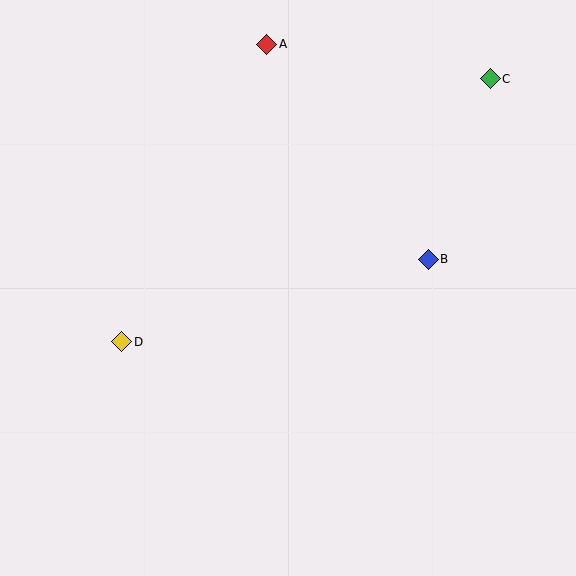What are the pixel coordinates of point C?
Point C is at (490, 79).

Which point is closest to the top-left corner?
Point A is closest to the top-left corner.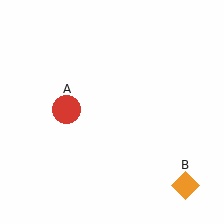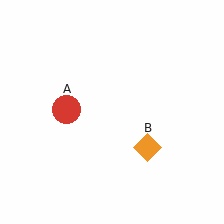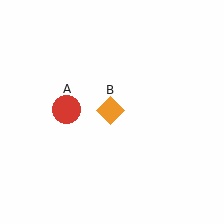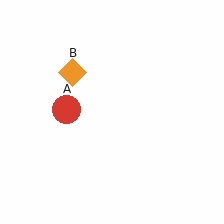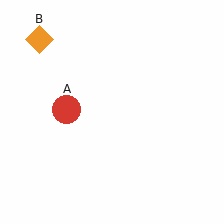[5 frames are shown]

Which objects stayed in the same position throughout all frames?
Red circle (object A) remained stationary.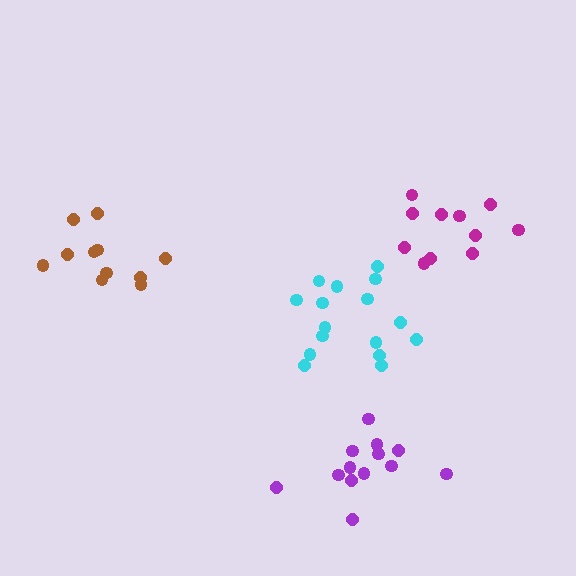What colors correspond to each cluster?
The clusters are colored: cyan, brown, purple, magenta.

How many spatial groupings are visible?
There are 4 spatial groupings.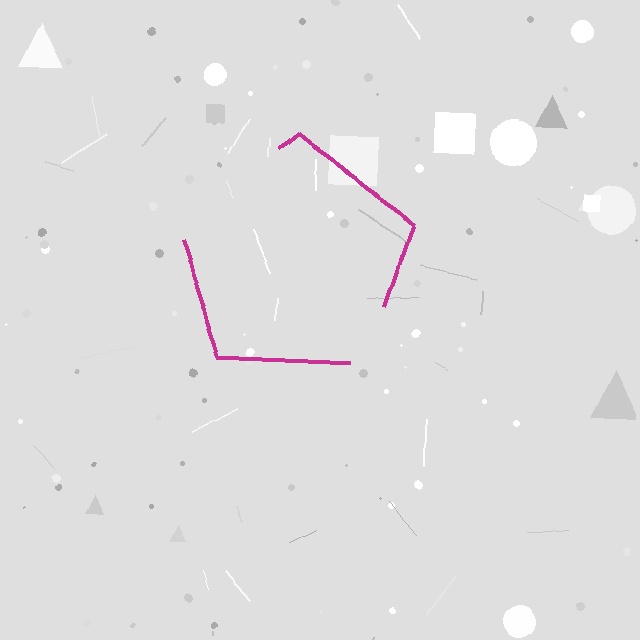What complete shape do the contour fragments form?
The contour fragments form a pentagon.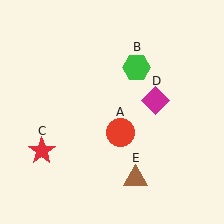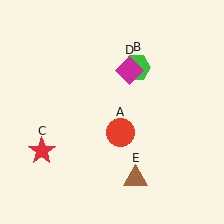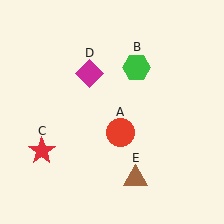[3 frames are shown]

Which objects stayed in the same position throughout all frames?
Red circle (object A) and green hexagon (object B) and red star (object C) and brown triangle (object E) remained stationary.